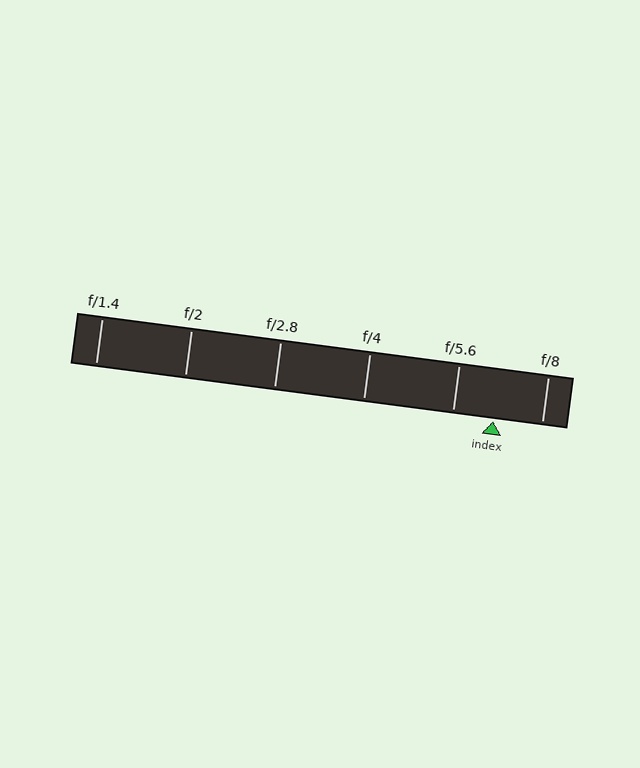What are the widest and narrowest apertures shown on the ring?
The widest aperture shown is f/1.4 and the narrowest is f/8.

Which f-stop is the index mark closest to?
The index mark is closest to f/5.6.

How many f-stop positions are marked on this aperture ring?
There are 6 f-stop positions marked.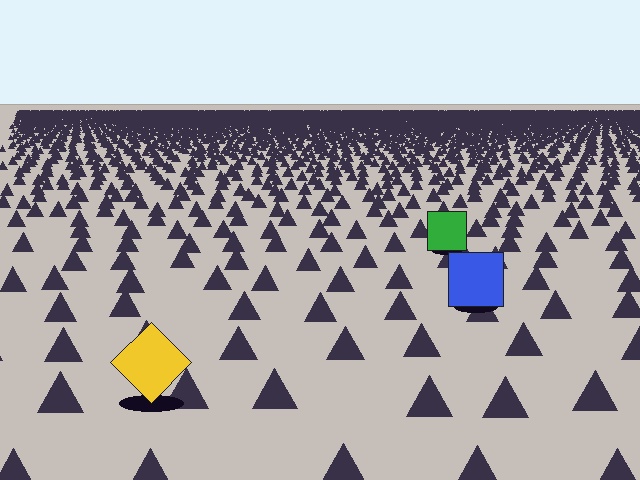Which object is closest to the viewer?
The yellow diamond is closest. The texture marks near it are larger and more spread out.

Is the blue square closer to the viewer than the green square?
Yes. The blue square is closer — you can tell from the texture gradient: the ground texture is coarser near it.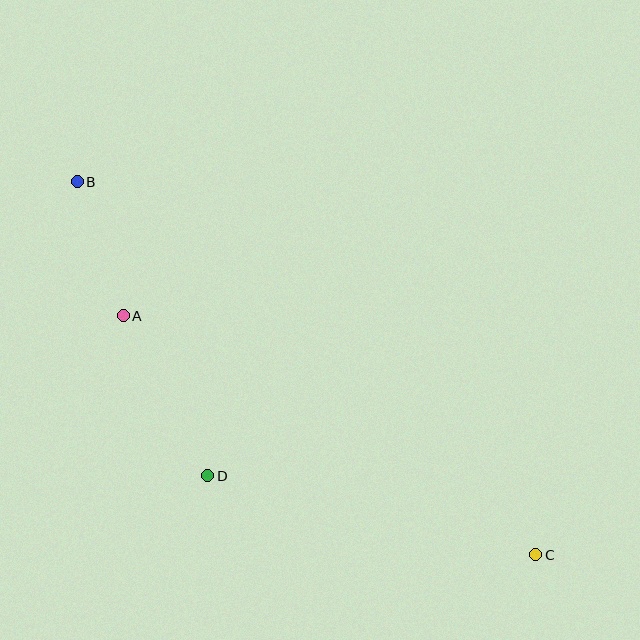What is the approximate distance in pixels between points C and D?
The distance between C and D is approximately 337 pixels.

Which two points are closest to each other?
Points A and B are closest to each other.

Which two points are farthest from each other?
Points B and C are farthest from each other.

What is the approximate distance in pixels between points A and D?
The distance between A and D is approximately 181 pixels.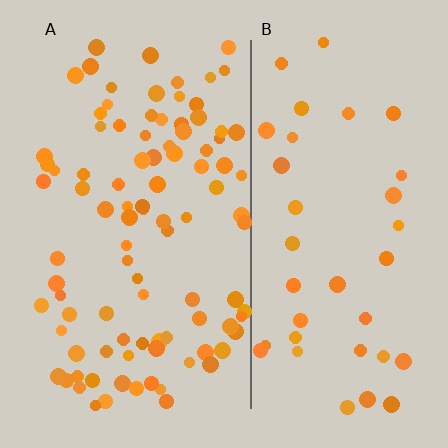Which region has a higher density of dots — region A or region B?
A (the left).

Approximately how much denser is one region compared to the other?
Approximately 2.5× — region A over region B.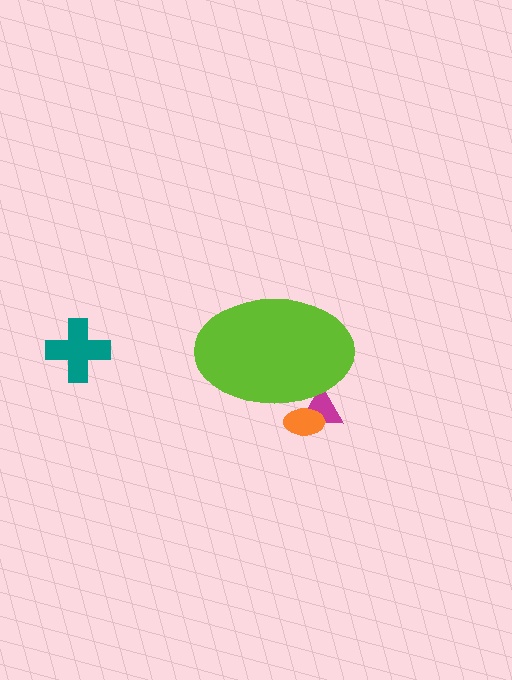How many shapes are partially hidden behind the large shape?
2 shapes are partially hidden.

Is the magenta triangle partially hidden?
Yes, the magenta triangle is partially hidden behind the lime ellipse.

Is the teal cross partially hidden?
No, the teal cross is fully visible.